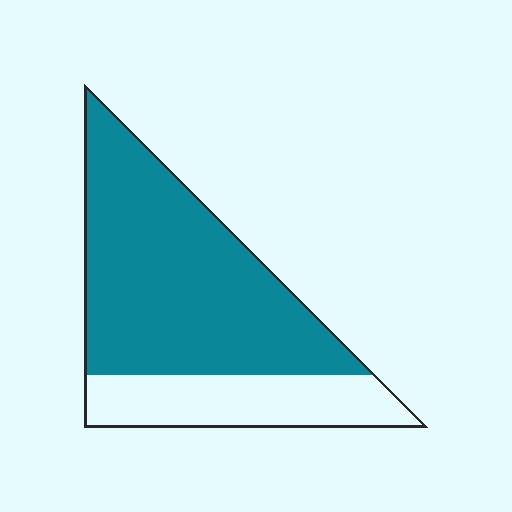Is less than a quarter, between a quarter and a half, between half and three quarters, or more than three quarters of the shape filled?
Between half and three quarters.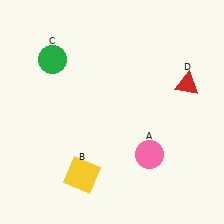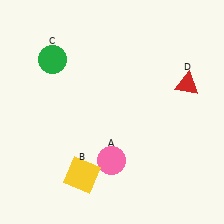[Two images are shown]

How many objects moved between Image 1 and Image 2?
1 object moved between the two images.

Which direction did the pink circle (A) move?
The pink circle (A) moved left.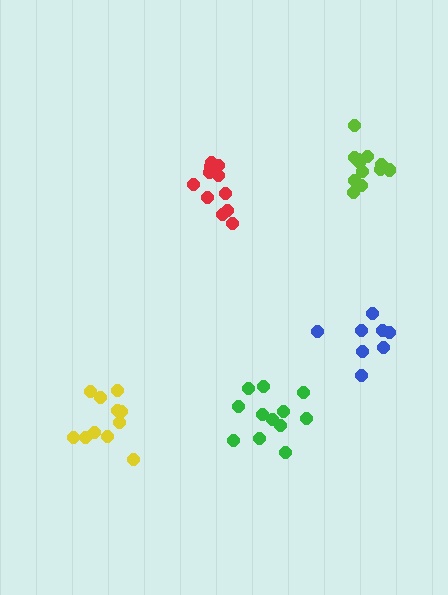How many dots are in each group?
Group 1: 11 dots, Group 2: 12 dots, Group 3: 12 dots, Group 4: 8 dots, Group 5: 12 dots (55 total).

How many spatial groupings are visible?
There are 5 spatial groupings.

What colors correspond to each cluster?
The clusters are colored: yellow, lime, red, blue, green.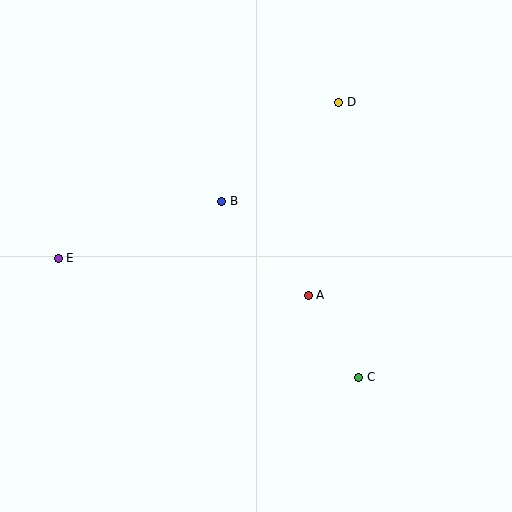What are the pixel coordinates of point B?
Point B is at (222, 201).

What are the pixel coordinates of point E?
Point E is at (58, 258).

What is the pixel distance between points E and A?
The distance between E and A is 253 pixels.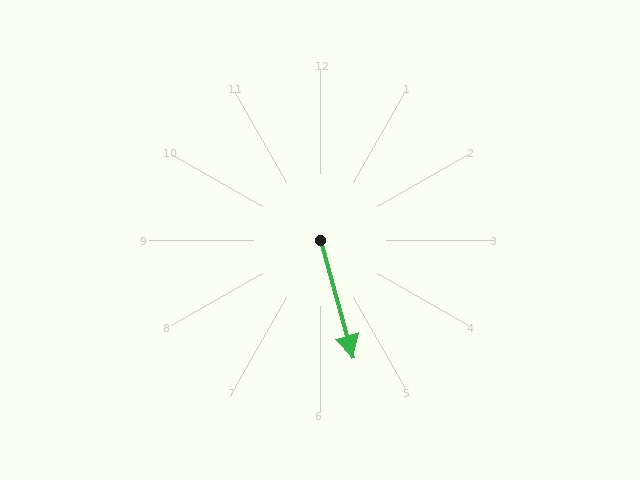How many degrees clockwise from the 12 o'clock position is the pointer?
Approximately 164 degrees.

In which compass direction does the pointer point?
South.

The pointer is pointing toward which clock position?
Roughly 5 o'clock.